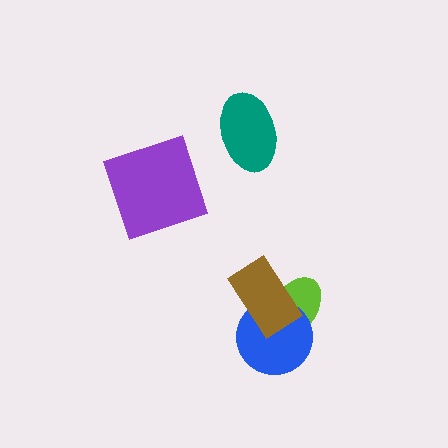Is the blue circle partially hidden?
Yes, it is partially covered by another shape.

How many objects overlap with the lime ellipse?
2 objects overlap with the lime ellipse.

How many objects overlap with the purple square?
0 objects overlap with the purple square.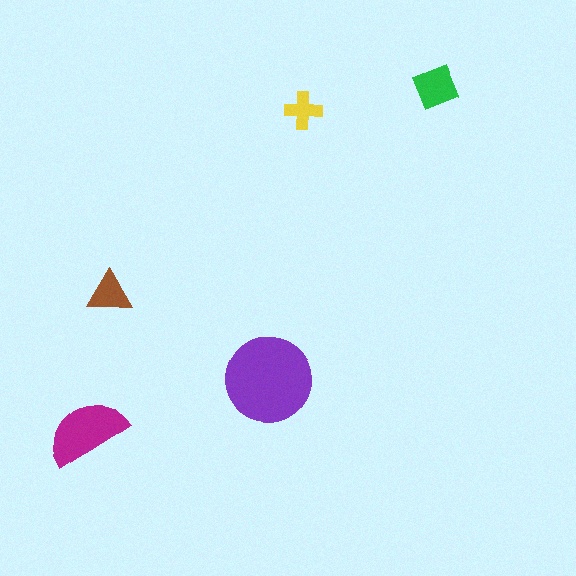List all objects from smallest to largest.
The yellow cross, the brown triangle, the green diamond, the magenta semicircle, the purple circle.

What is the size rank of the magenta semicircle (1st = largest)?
2nd.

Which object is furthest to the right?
The green diamond is rightmost.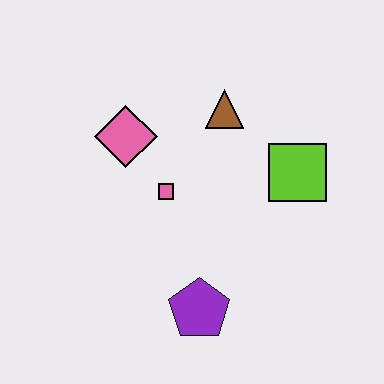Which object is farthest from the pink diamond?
The purple pentagon is farthest from the pink diamond.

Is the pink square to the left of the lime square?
Yes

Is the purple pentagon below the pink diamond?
Yes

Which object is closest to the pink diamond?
The pink square is closest to the pink diamond.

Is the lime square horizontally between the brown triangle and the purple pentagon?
No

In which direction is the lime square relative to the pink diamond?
The lime square is to the right of the pink diamond.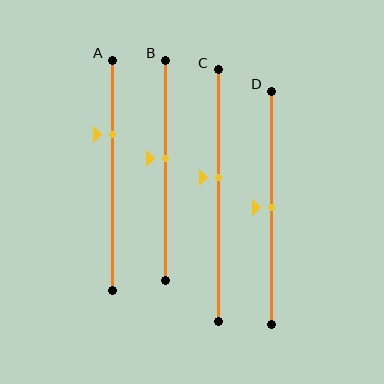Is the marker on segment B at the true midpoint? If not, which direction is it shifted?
No, the marker on segment B is shifted upward by about 5% of the segment length.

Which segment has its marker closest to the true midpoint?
Segment D has its marker closest to the true midpoint.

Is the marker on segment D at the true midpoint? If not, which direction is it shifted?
Yes, the marker on segment D is at the true midpoint.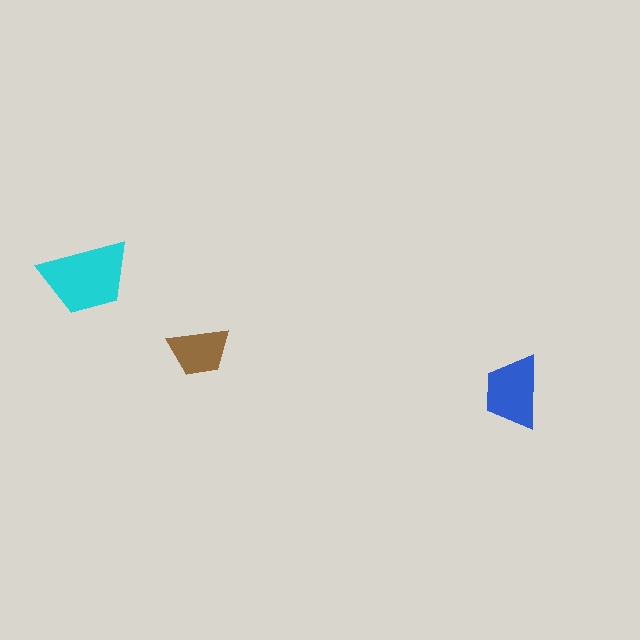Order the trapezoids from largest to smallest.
the cyan one, the blue one, the brown one.